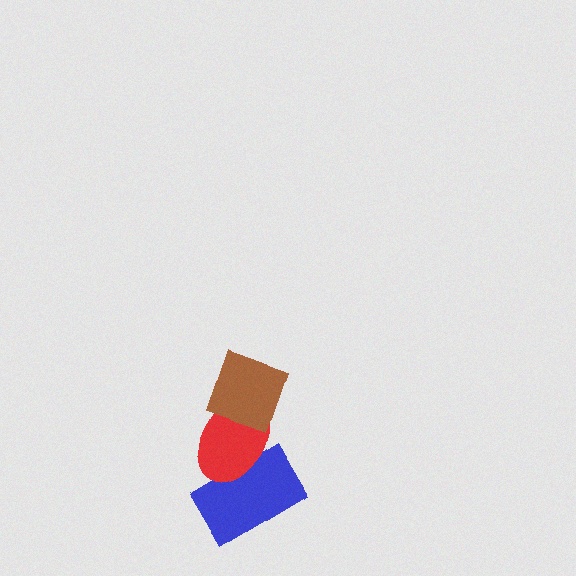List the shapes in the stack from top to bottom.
From top to bottom: the brown diamond, the red ellipse, the blue rectangle.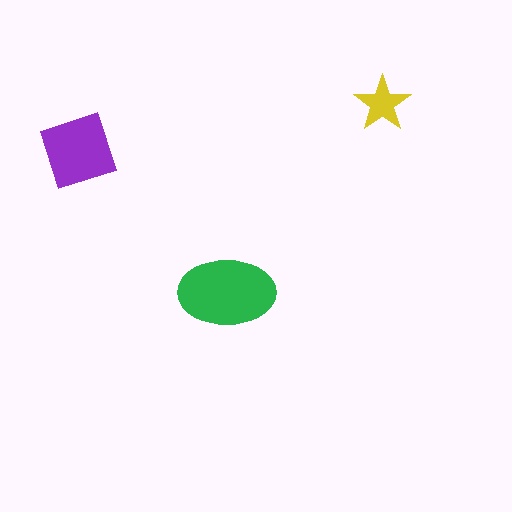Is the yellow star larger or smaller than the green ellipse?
Smaller.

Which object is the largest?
The green ellipse.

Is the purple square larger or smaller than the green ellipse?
Smaller.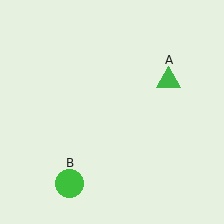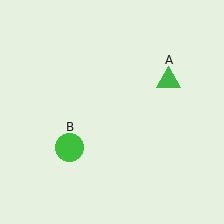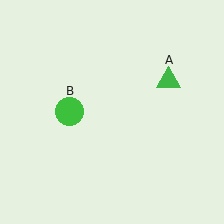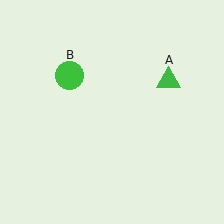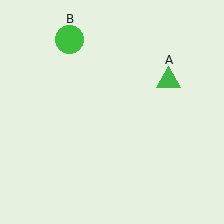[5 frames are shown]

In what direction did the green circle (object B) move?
The green circle (object B) moved up.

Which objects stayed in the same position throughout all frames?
Green triangle (object A) remained stationary.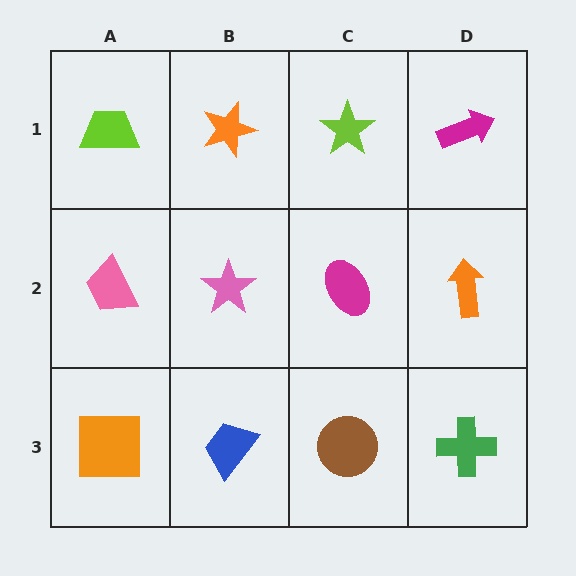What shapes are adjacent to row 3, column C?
A magenta ellipse (row 2, column C), a blue trapezoid (row 3, column B), a green cross (row 3, column D).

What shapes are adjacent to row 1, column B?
A pink star (row 2, column B), a lime trapezoid (row 1, column A), a lime star (row 1, column C).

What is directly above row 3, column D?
An orange arrow.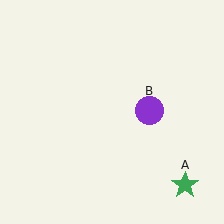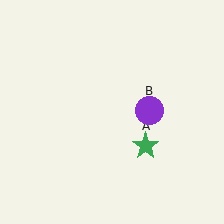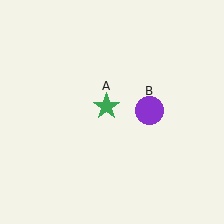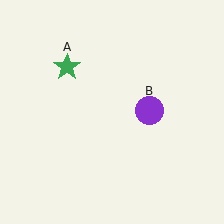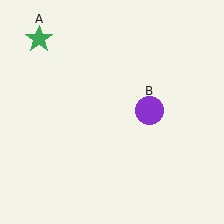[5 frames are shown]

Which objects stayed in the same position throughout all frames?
Purple circle (object B) remained stationary.